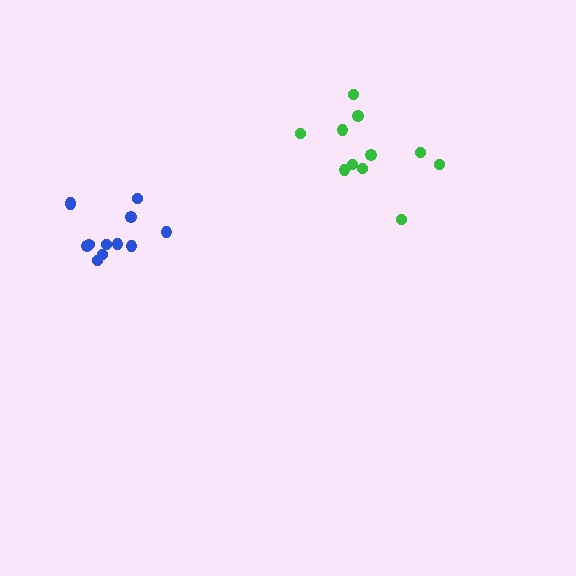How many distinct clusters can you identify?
There are 2 distinct clusters.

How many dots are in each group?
Group 1: 12 dots, Group 2: 11 dots (23 total).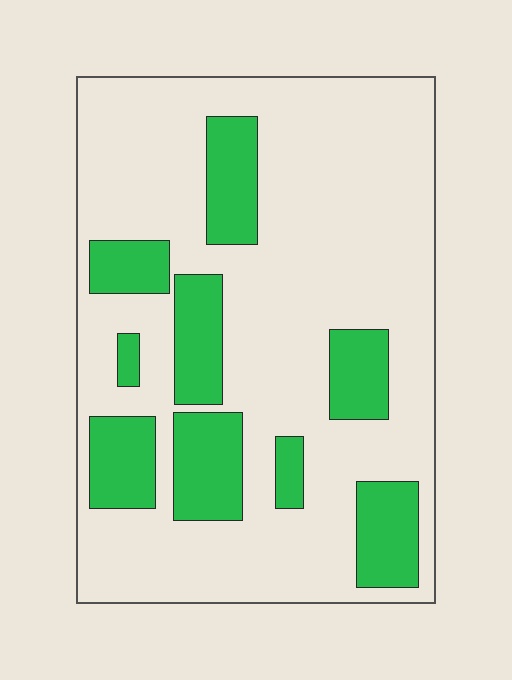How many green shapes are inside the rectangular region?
9.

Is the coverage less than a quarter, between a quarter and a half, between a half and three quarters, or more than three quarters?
Less than a quarter.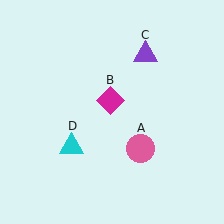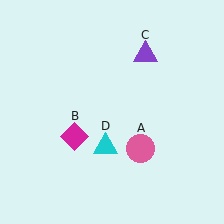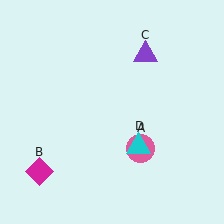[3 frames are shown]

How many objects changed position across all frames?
2 objects changed position: magenta diamond (object B), cyan triangle (object D).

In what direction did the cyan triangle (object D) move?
The cyan triangle (object D) moved right.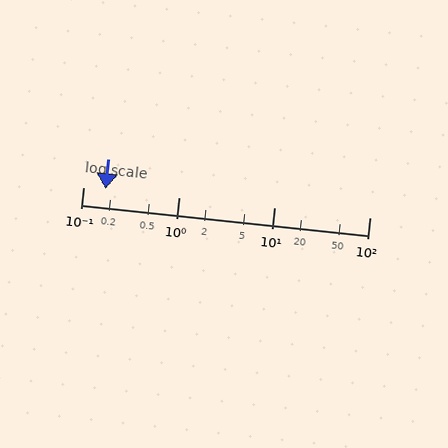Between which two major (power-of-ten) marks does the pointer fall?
The pointer is between 0.1 and 1.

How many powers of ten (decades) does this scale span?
The scale spans 3 decades, from 0.1 to 100.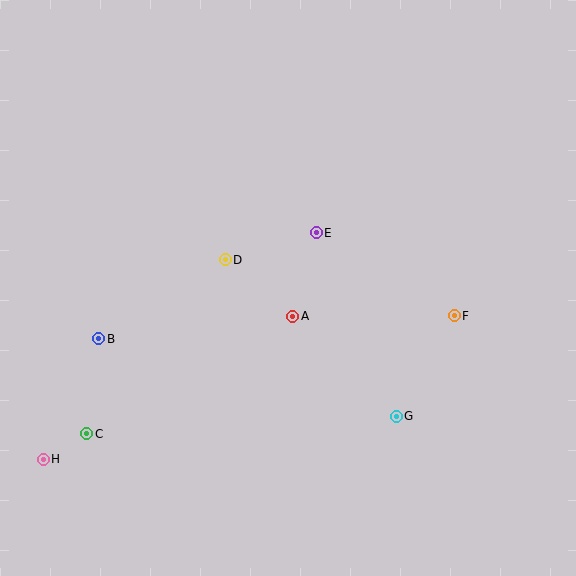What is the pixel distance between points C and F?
The distance between C and F is 386 pixels.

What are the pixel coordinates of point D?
Point D is at (225, 260).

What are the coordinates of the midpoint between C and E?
The midpoint between C and E is at (201, 333).